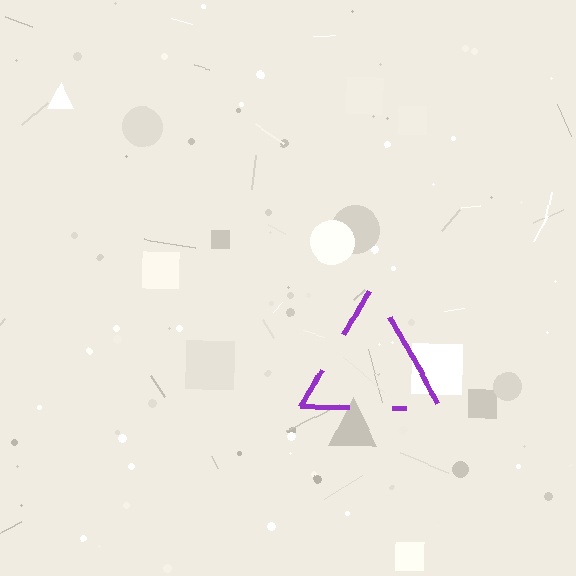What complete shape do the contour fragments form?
The contour fragments form a triangle.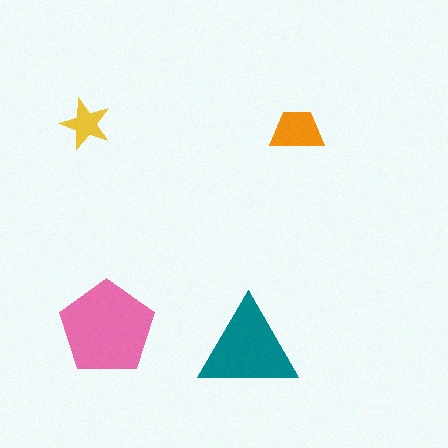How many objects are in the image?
There are 4 objects in the image.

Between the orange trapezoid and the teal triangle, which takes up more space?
The teal triangle.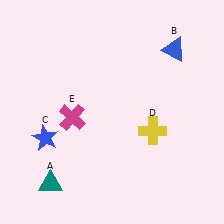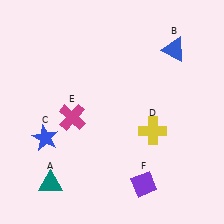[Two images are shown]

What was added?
A purple diamond (F) was added in Image 2.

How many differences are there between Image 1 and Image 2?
There is 1 difference between the two images.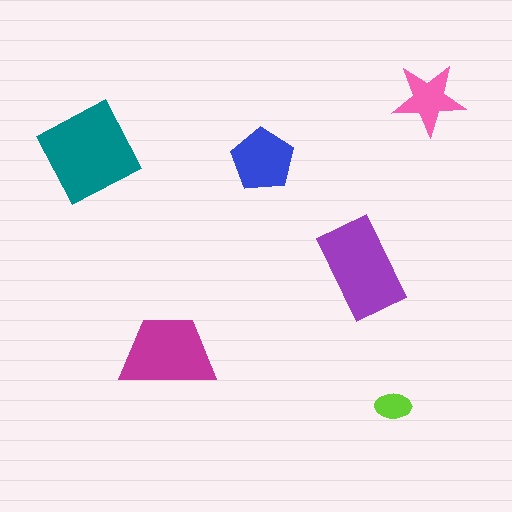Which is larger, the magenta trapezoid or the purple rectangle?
The purple rectangle.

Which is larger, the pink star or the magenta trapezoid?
The magenta trapezoid.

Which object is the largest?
The teal diamond.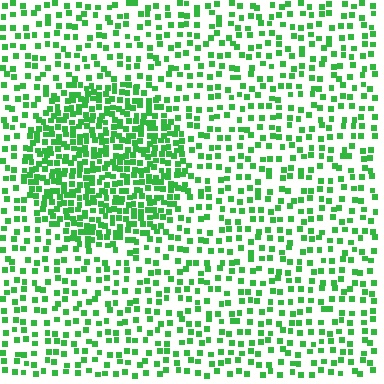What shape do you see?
I see a circle.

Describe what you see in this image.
The image contains small green elements arranged at two different densities. A circle-shaped region is visible where the elements are more densely packed than the surrounding area.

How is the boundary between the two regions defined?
The boundary is defined by a change in element density (approximately 2.2x ratio). All elements are the same color, size, and shape.